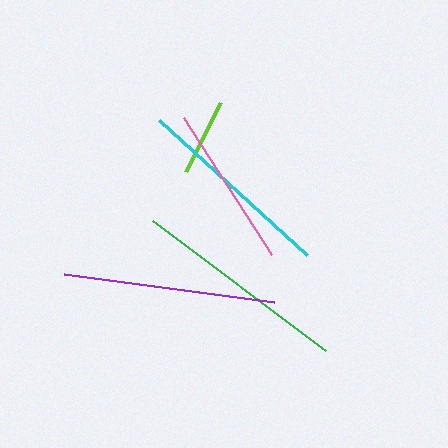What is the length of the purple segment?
The purple segment is approximately 212 pixels long.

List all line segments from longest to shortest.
From longest to shortest: green, purple, cyan, pink, lime.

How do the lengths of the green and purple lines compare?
The green and purple lines are approximately the same length.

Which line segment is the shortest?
The lime line is the shortest at approximately 78 pixels.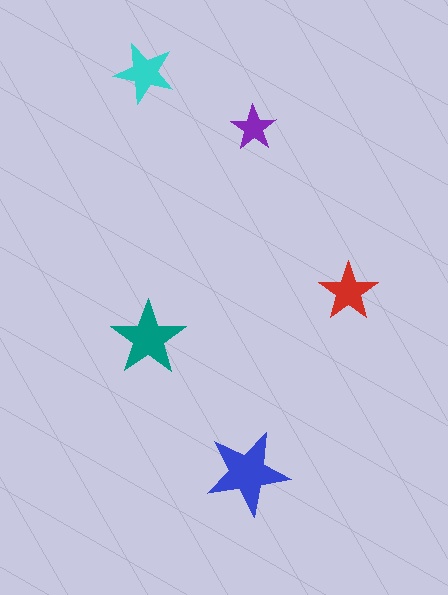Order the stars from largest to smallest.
the blue one, the teal one, the cyan one, the red one, the purple one.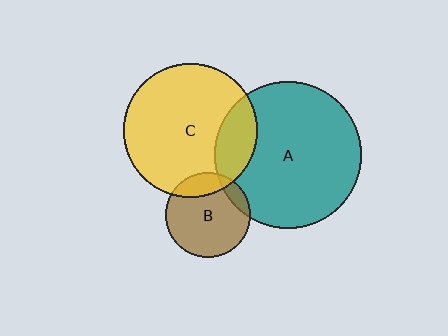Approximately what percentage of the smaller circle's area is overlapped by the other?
Approximately 20%.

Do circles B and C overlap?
Yes.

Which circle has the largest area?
Circle A (teal).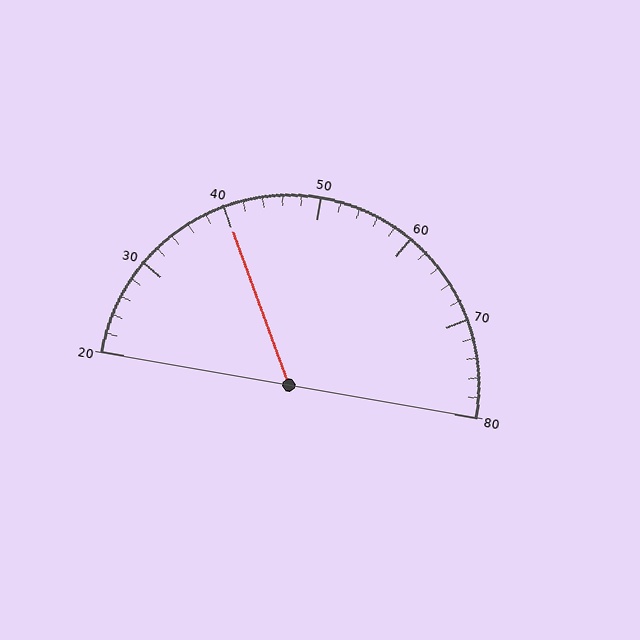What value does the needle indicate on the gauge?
The needle indicates approximately 40.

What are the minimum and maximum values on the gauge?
The gauge ranges from 20 to 80.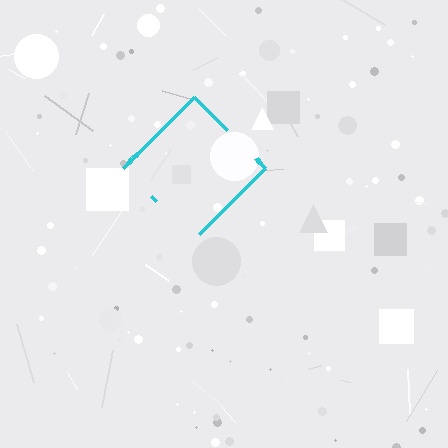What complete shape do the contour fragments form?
The contour fragments form a diamond.